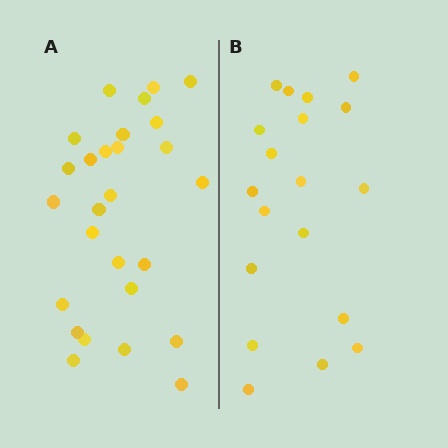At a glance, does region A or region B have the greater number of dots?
Region A (the left region) has more dots.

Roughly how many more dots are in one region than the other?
Region A has roughly 8 or so more dots than region B.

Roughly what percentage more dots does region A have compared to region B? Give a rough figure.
About 40% more.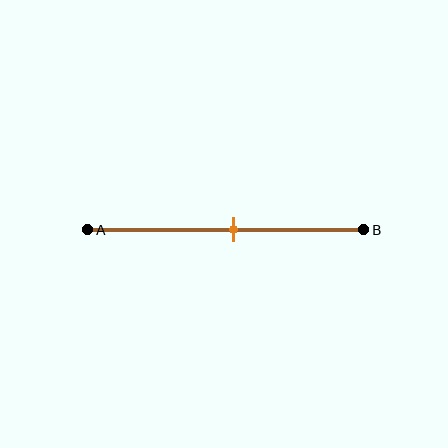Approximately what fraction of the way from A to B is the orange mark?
The orange mark is approximately 55% of the way from A to B.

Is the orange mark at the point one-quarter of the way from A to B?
No, the mark is at about 55% from A, not at the 25% one-quarter point.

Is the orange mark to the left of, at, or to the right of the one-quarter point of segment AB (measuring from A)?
The orange mark is to the right of the one-quarter point of segment AB.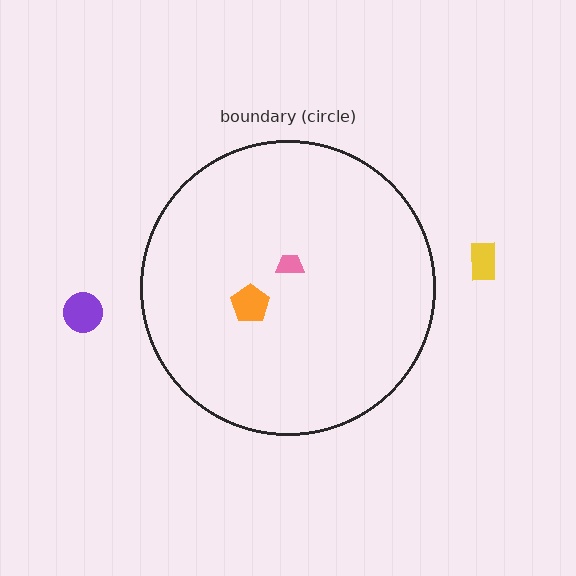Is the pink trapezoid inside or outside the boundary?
Inside.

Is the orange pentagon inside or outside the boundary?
Inside.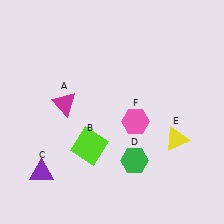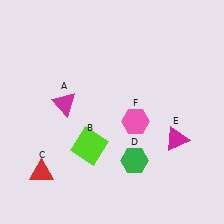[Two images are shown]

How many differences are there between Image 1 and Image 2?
There are 2 differences between the two images.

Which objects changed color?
C changed from purple to red. E changed from yellow to magenta.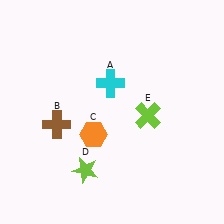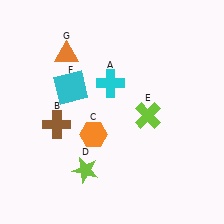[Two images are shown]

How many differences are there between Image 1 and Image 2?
There are 2 differences between the two images.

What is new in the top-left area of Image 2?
An orange triangle (G) was added in the top-left area of Image 2.